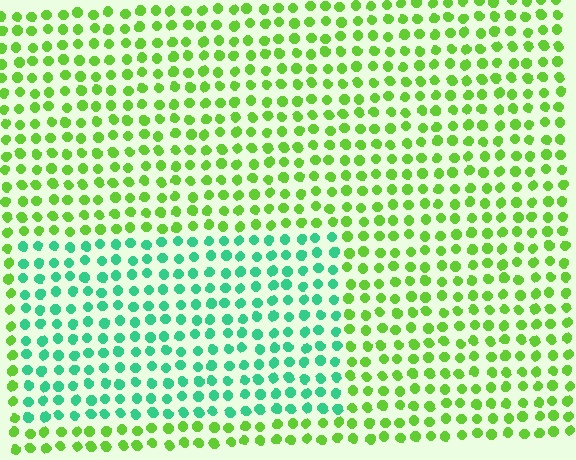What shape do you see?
I see a rectangle.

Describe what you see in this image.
The image is filled with small lime elements in a uniform arrangement. A rectangle-shaped region is visible where the elements are tinted to a slightly different hue, forming a subtle color boundary.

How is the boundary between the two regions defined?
The boundary is defined purely by a slight shift in hue (about 52 degrees). Spacing, size, and orientation are identical on both sides.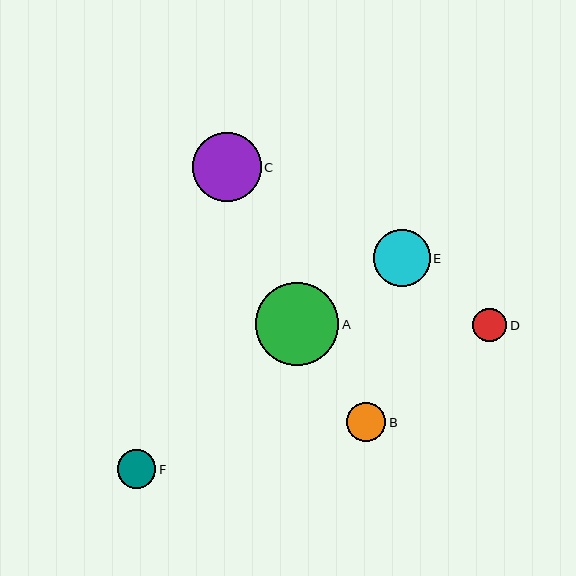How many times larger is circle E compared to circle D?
Circle E is approximately 1.7 times the size of circle D.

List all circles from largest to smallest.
From largest to smallest: A, C, E, B, F, D.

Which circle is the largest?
Circle A is the largest with a size of approximately 83 pixels.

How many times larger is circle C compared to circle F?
Circle C is approximately 1.8 times the size of circle F.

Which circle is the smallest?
Circle D is the smallest with a size of approximately 34 pixels.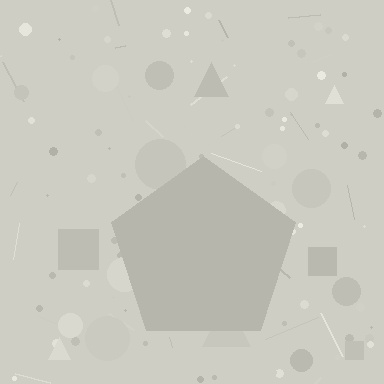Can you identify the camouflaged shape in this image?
The camouflaged shape is a pentagon.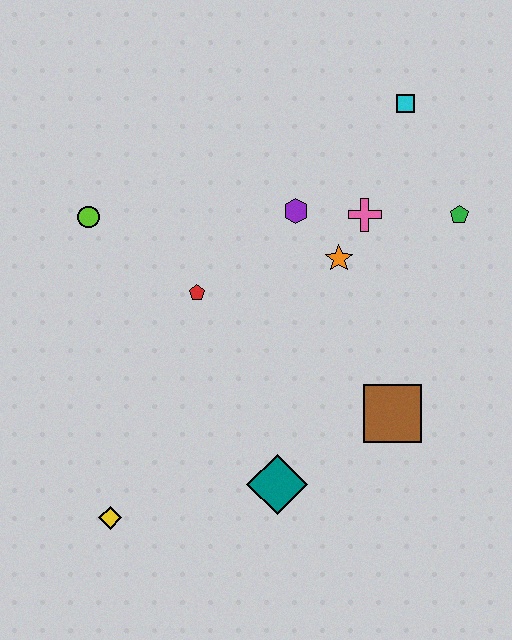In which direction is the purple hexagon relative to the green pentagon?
The purple hexagon is to the left of the green pentagon.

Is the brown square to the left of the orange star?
No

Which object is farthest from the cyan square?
The yellow diamond is farthest from the cyan square.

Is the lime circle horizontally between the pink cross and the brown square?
No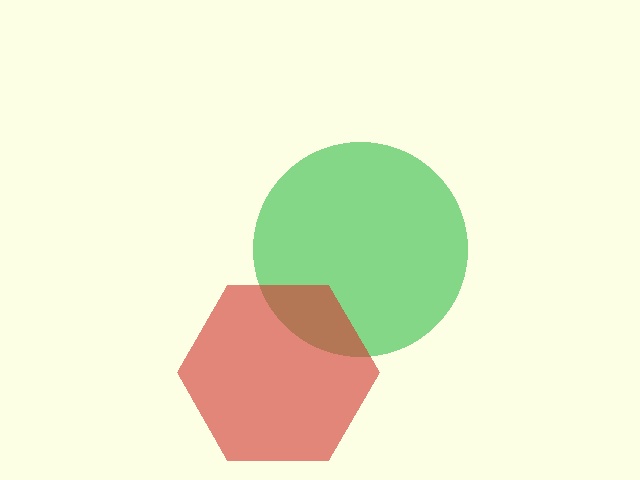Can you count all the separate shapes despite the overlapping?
Yes, there are 2 separate shapes.